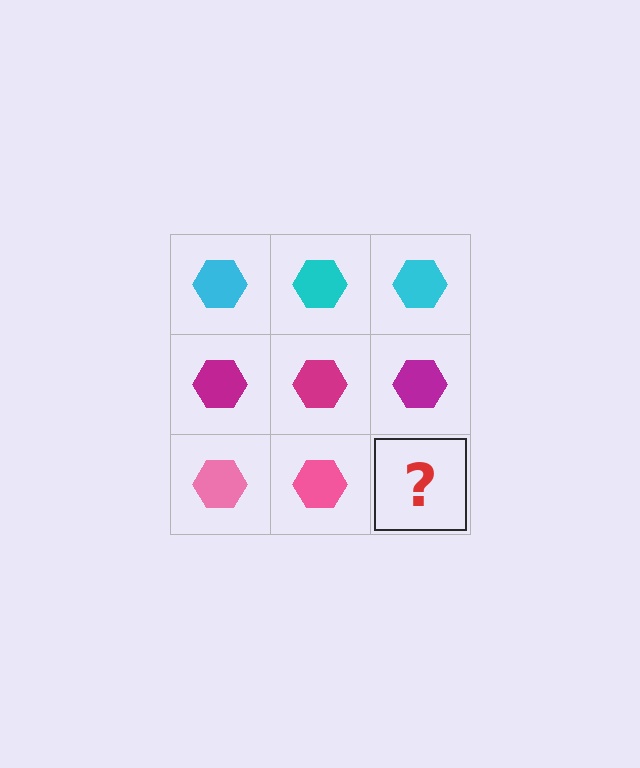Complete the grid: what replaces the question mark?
The question mark should be replaced with a pink hexagon.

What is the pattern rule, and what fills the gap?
The rule is that each row has a consistent color. The gap should be filled with a pink hexagon.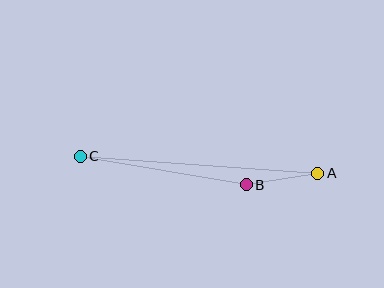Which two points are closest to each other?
Points A and B are closest to each other.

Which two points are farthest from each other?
Points A and C are farthest from each other.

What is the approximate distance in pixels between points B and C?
The distance between B and C is approximately 168 pixels.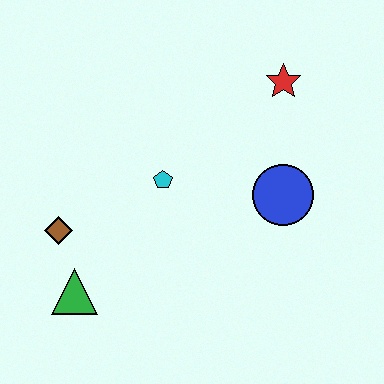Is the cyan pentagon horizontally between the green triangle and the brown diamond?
No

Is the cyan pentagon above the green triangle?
Yes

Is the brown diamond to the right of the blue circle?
No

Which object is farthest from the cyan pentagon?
The red star is farthest from the cyan pentagon.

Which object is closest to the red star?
The blue circle is closest to the red star.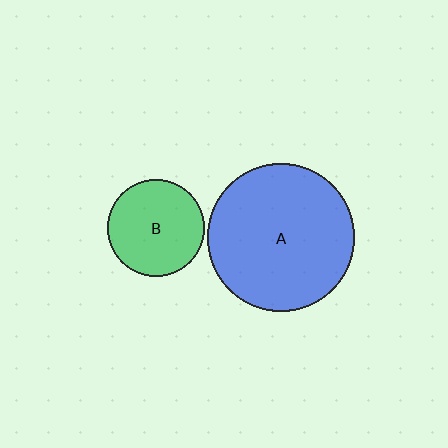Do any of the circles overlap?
No, none of the circles overlap.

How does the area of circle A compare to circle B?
Approximately 2.3 times.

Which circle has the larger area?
Circle A (blue).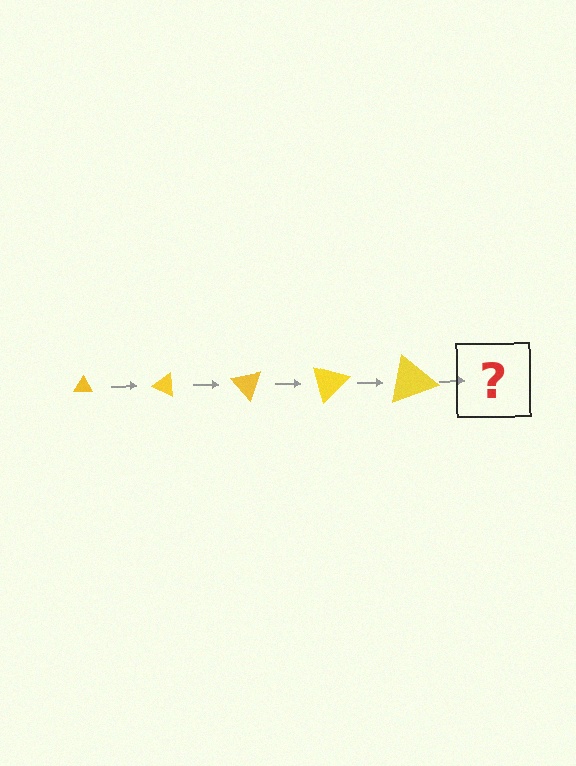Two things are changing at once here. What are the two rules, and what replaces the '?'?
The two rules are that the triangle grows larger each step and it rotates 25 degrees each step. The '?' should be a triangle, larger than the previous one and rotated 125 degrees from the start.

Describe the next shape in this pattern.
It should be a triangle, larger than the previous one and rotated 125 degrees from the start.